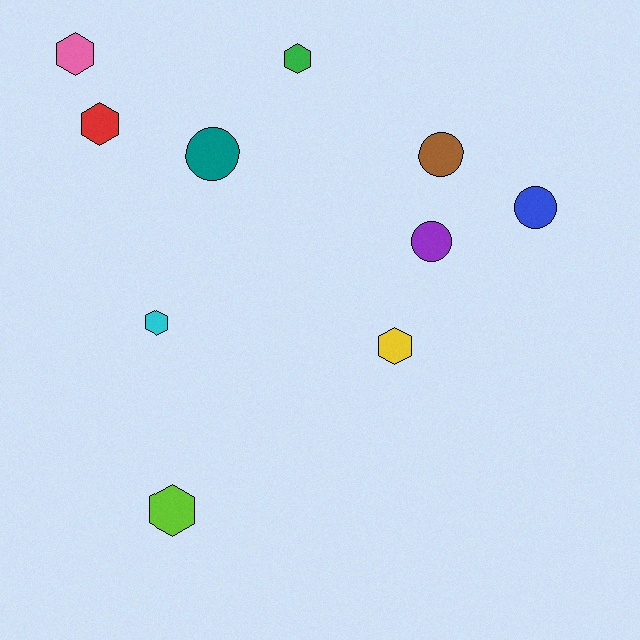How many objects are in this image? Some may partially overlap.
There are 10 objects.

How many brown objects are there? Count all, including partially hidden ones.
There is 1 brown object.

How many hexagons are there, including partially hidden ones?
There are 6 hexagons.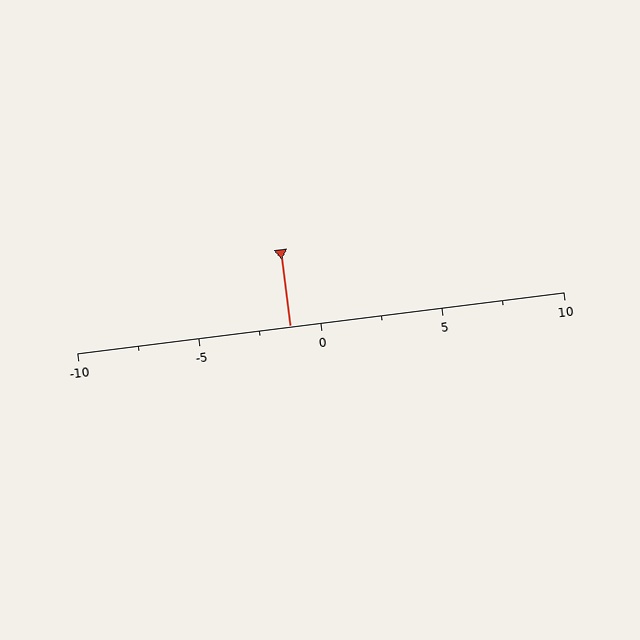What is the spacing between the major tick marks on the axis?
The major ticks are spaced 5 apart.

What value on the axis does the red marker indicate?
The marker indicates approximately -1.2.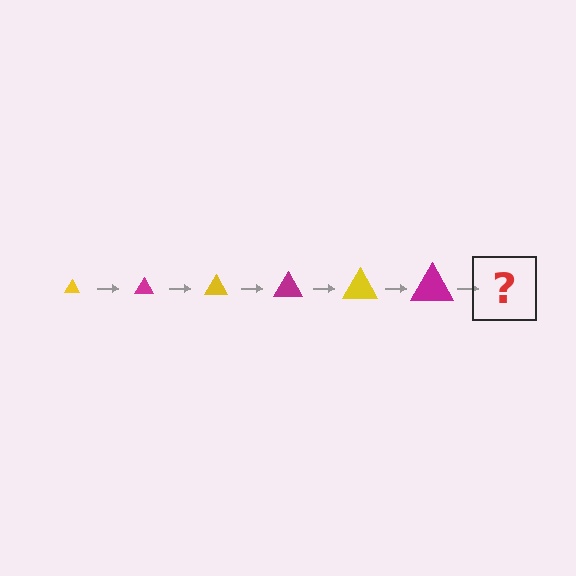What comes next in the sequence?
The next element should be a yellow triangle, larger than the previous one.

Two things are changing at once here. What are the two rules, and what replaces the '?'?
The two rules are that the triangle grows larger each step and the color cycles through yellow and magenta. The '?' should be a yellow triangle, larger than the previous one.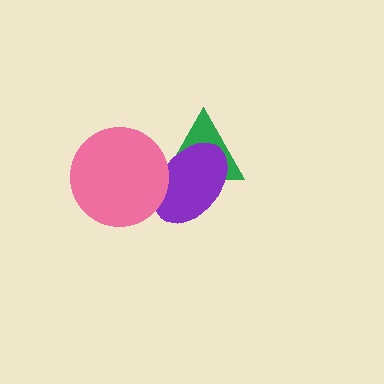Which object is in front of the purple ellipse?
The pink circle is in front of the purple ellipse.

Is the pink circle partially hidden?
No, no other shape covers it.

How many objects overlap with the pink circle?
2 objects overlap with the pink circle.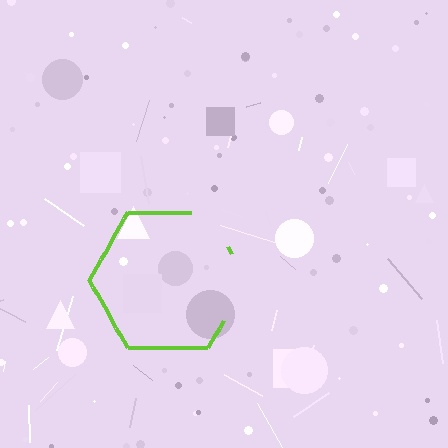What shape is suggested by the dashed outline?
The dashed outline suggests a hexagon.